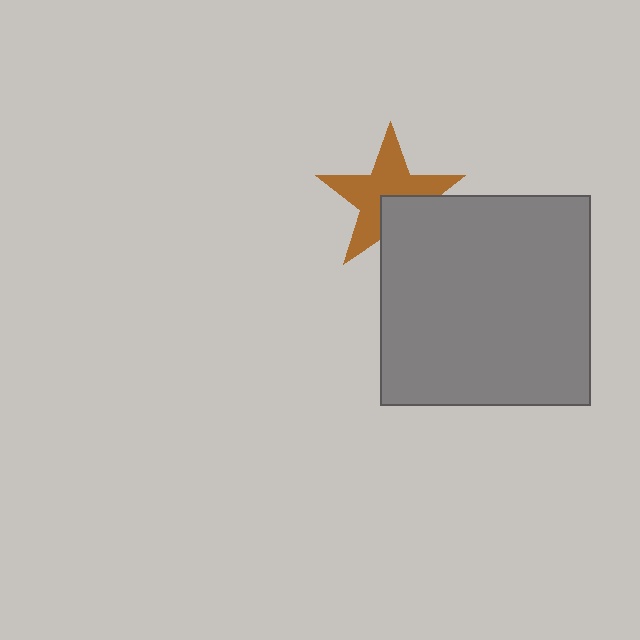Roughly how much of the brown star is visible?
Most of it is visible (roughly 68%).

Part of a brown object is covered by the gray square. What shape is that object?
It is a star.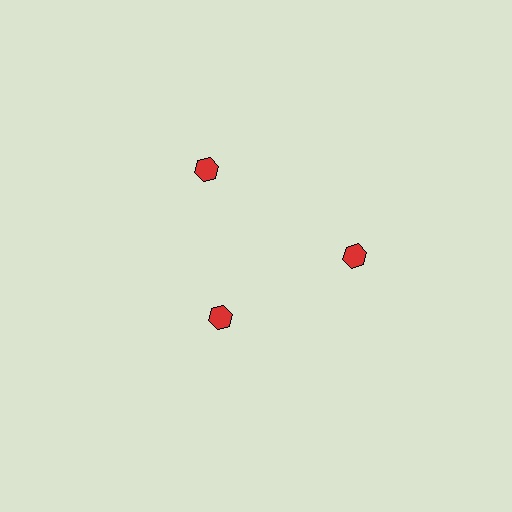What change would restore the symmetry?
The symmetry would be restored by moving it outward, back onto the ring so that all 3 hexagons sit at equal angles and equal distance from the center.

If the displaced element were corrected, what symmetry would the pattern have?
It would have 3-fold rotational symmetry — the pattern would map onto itself every 120 degrees.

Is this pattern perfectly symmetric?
No. The 3 red hexagons are arranged in a ring, but one element near the 7 o'clock position is pulled inward toward the center, breaking the 3-fold rotational symmetry.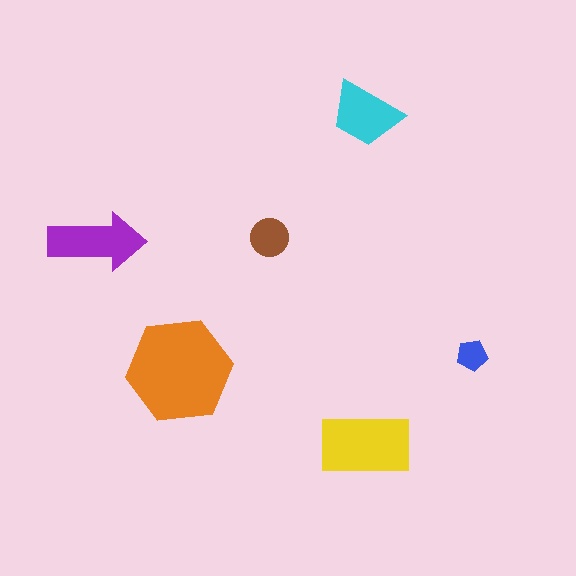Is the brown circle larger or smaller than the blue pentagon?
Larger.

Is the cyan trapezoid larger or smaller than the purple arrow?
Smaller.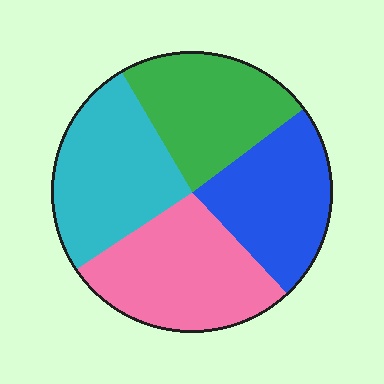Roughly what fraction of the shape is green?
Green covers about 25% of the shape.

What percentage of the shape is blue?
Blue takes up between a sixth and a third of the shape.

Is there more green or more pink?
Pink.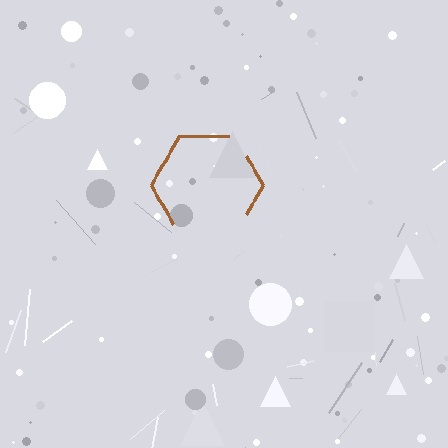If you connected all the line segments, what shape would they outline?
They would outline a hexagon.